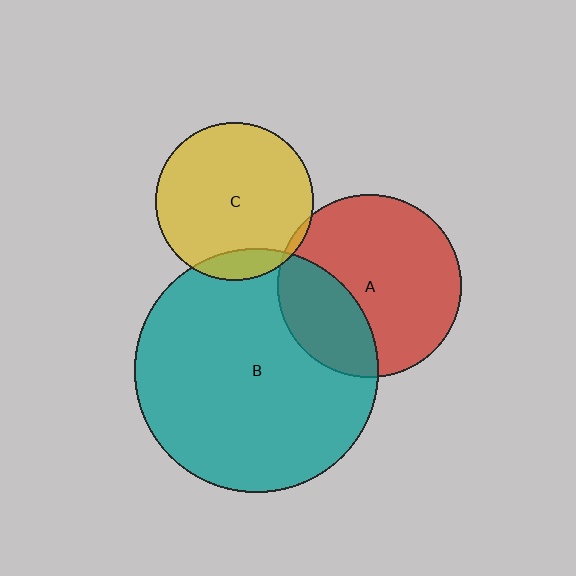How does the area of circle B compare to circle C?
Approximately 2.4 times.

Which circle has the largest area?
Circle B (teal).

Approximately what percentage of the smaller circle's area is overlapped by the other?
Approximately 10%.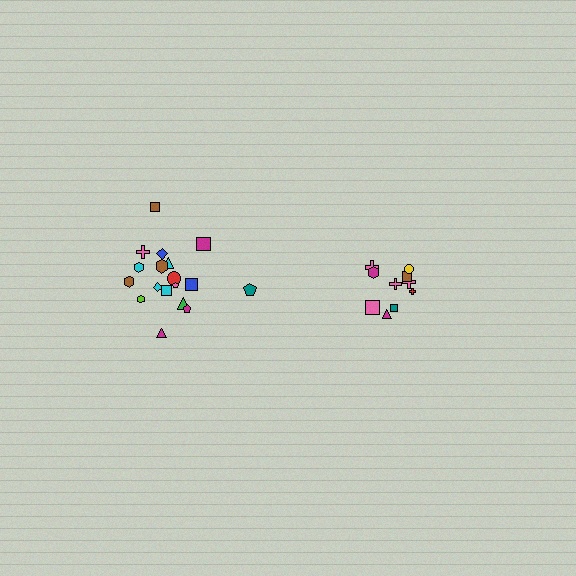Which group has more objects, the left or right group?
The left group.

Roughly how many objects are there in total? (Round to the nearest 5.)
Roughly 30 objects in total.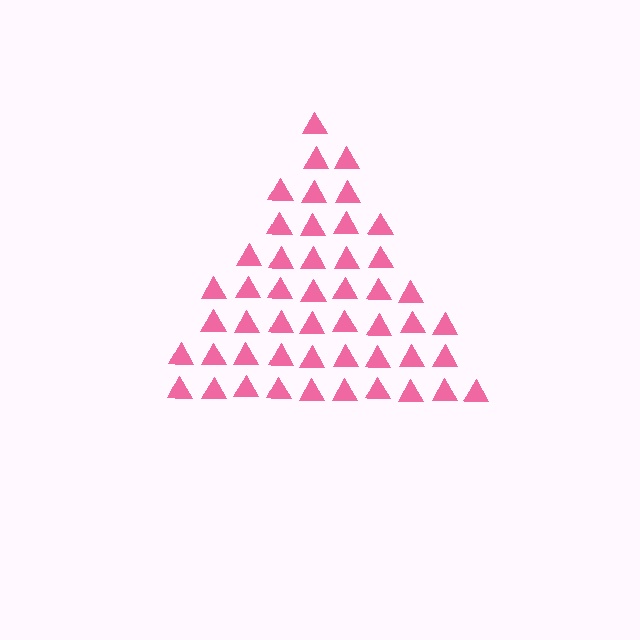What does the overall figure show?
The overall figure shows a triangle.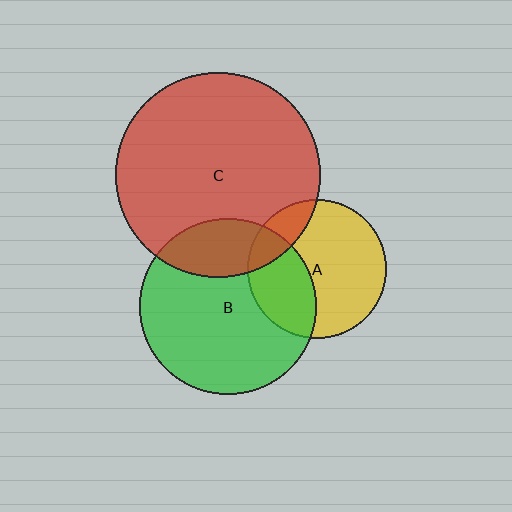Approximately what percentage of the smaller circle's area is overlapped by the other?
Approximately 35%.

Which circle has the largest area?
Circle C (red).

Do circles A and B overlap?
Yes.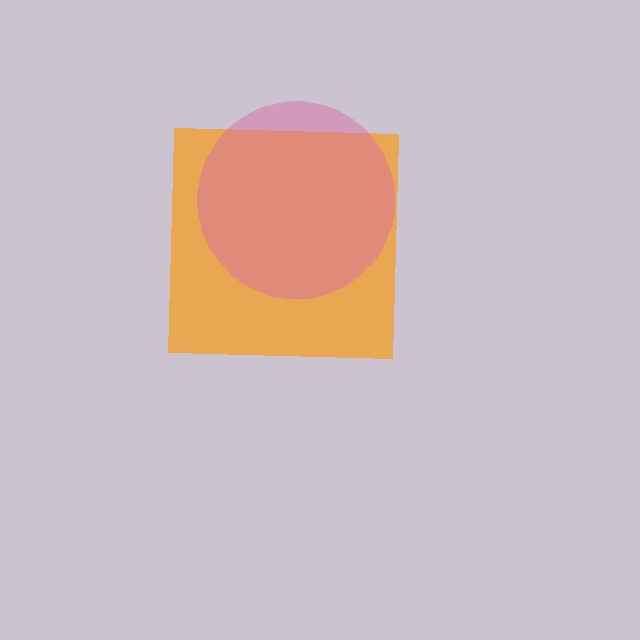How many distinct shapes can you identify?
There are 2 distinct shapes: an orange square, a pink circle.